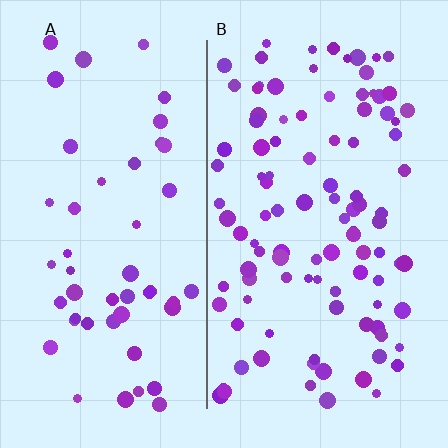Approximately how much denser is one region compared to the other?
Approximately 2.1× — region B over region A.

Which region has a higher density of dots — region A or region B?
B (the right).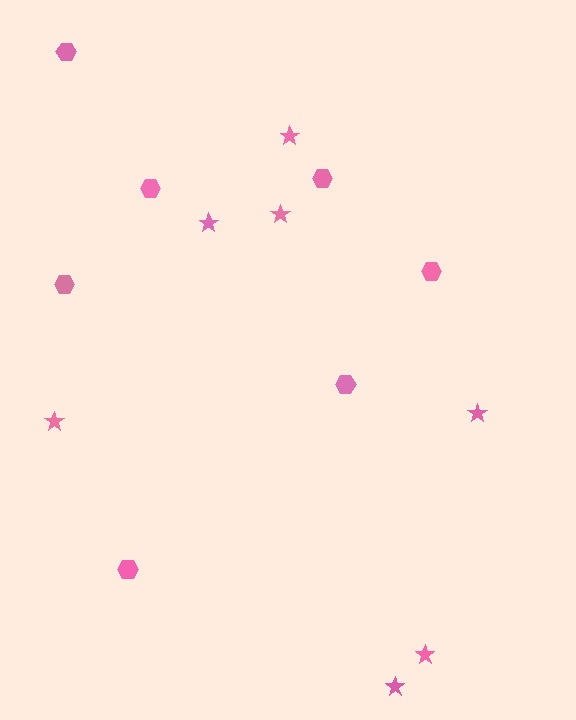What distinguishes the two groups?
There are 2 groups: one group of hexagons (7) and one group of stars (7).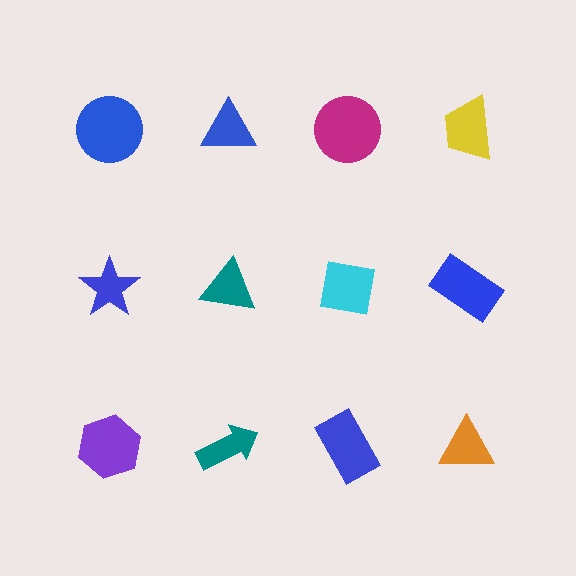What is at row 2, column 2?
A teal triangle.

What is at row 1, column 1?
A blue circle.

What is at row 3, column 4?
An orange triangle.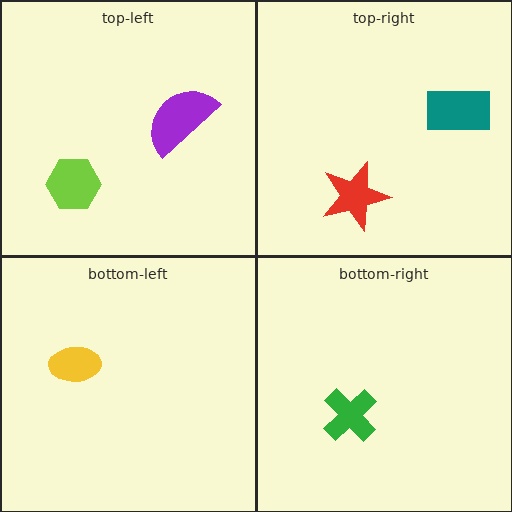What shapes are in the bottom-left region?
The yellow ellipse.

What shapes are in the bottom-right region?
The green cross.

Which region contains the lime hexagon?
The top-left region.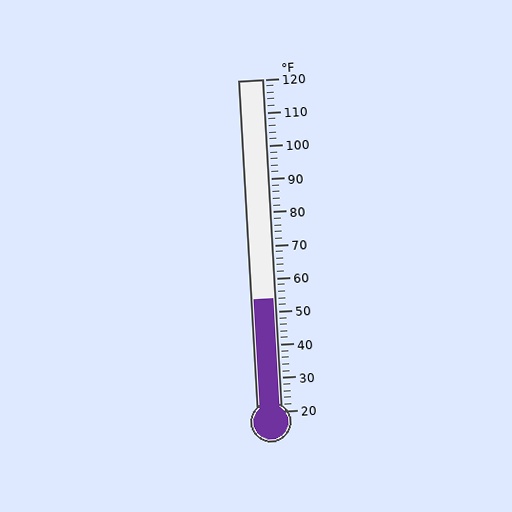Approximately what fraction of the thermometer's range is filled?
The thermometer is filled to approximately 35% of its range.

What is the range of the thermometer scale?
The thermometer scale ranges from 20°F to 120°F.